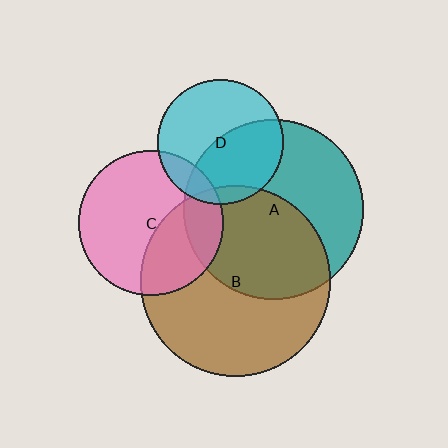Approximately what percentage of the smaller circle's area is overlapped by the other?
Approximately 5%.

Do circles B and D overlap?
Yes.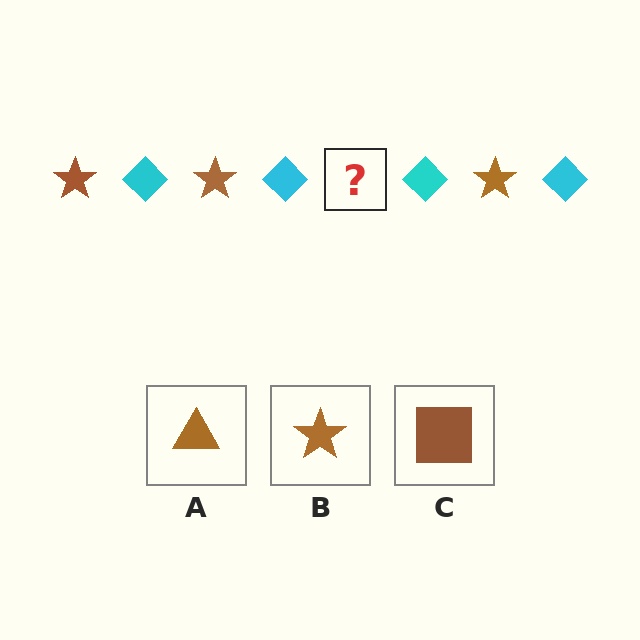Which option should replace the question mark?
Option B.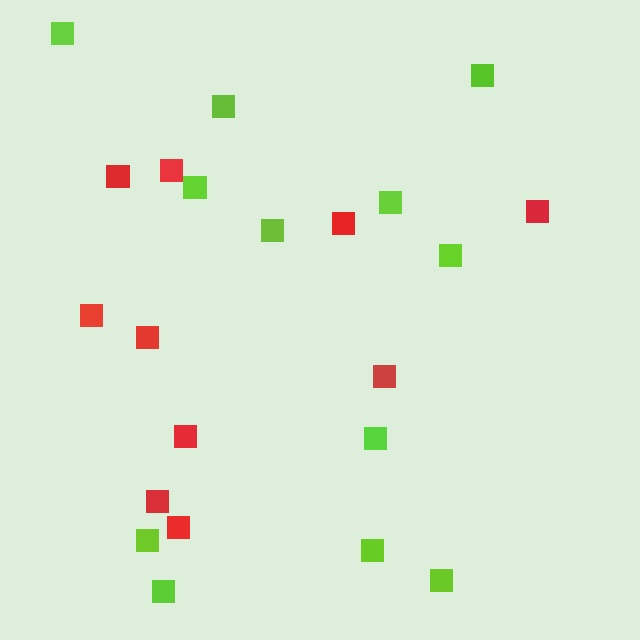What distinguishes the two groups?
There are 2 groups: one group of lime squares (12) and one group of red squares (10).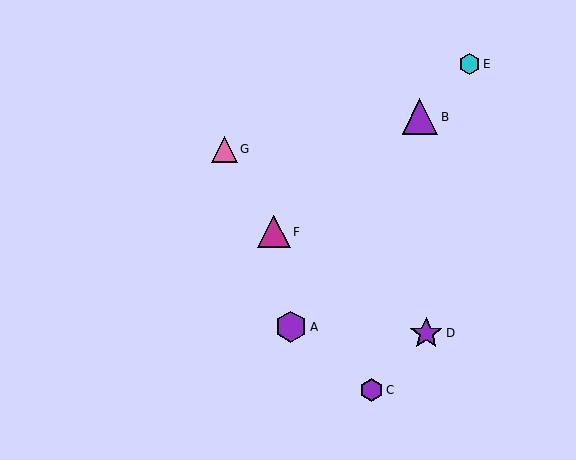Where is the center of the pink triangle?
The center of the pink triangle is at (225, 149).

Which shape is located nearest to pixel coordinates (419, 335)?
The purple star (labeled D) at (426, 334) is nearest to that location.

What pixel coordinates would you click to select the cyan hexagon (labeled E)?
Click at (470, 64) to select the cyan hexagon E.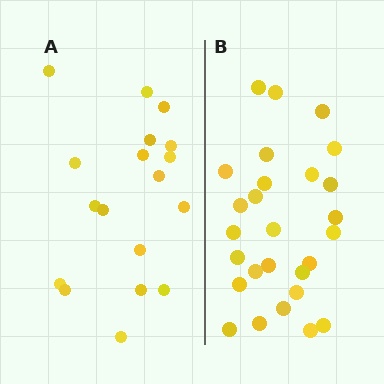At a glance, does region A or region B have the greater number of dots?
Region B (the right region) has more dots.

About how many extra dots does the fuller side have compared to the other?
Region B has roughly 8 or so more dots than region A.